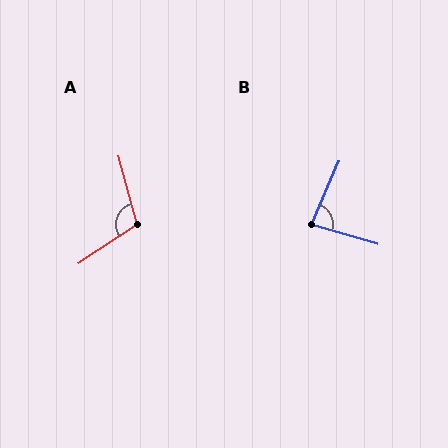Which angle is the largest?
A, at approximately 108 degrees.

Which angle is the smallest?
B, at approximately 82 degrees.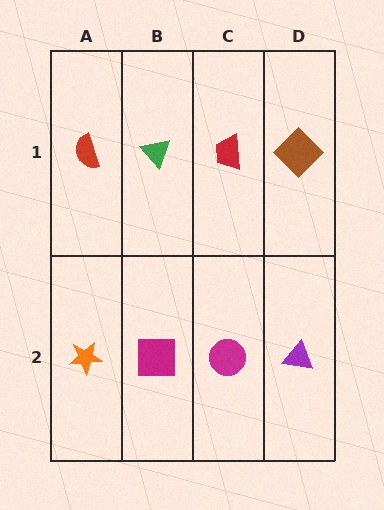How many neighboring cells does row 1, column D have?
2.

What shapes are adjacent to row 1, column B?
A magenta square (row 2, column B), a red semicircle (row 1, column A), a red trapezoid (row 1, column C).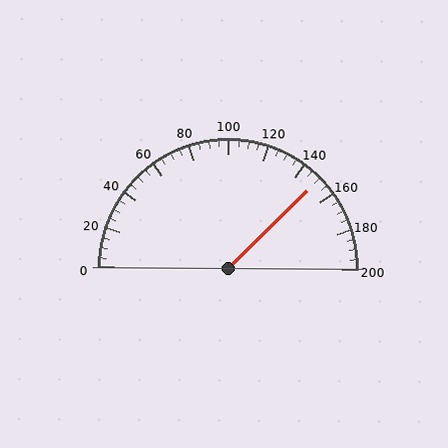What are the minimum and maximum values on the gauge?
The gauge ranges from 0 to 200.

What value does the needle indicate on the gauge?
The needle indicates approximately 150.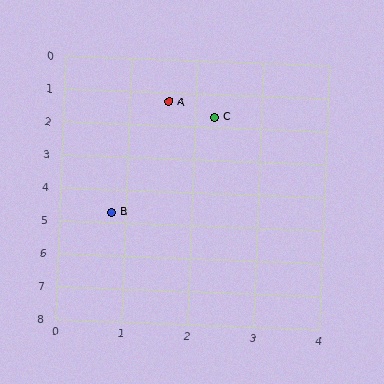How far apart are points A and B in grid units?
Points A and B are about 3.5 grid units apart.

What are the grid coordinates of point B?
Point B is at approximately (0.8, 4.7).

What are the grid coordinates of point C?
Point C is at approximately (2.3, 1.7).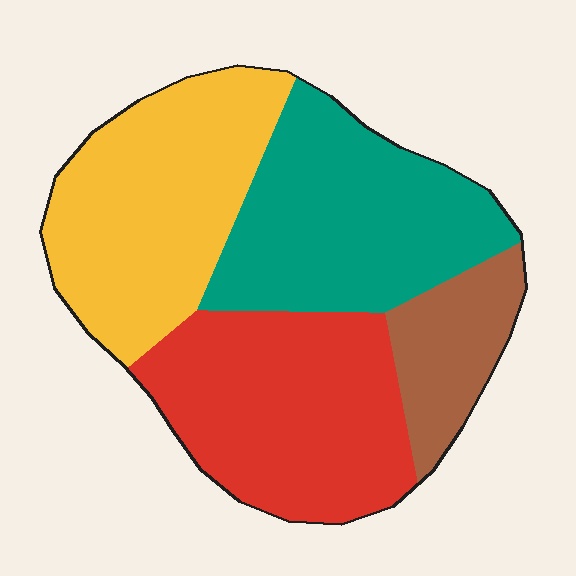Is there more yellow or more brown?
Yellow.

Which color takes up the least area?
Brown, at roughly 10%.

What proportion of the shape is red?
Red takes up about one third (1/3) of the shape.